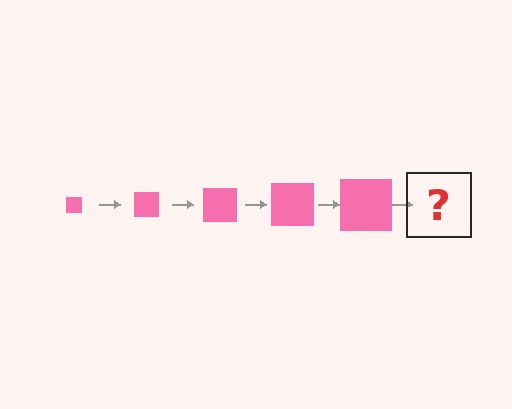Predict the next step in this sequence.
The next step is a pink square, larger than the previous one.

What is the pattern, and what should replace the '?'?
The pattern is that the square gets progressively larger each step. The '?' should be a pink square, larger than the previous one.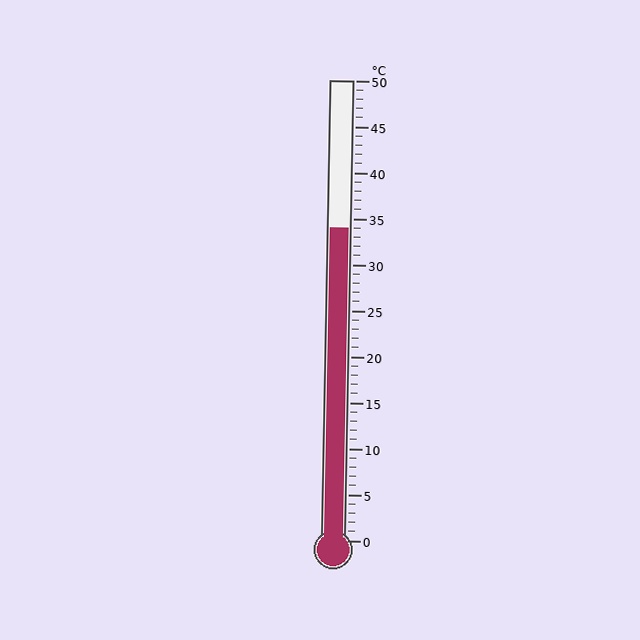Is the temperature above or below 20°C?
The temperature is above 20°C.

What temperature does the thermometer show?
The thermometer shows approximately 34°C.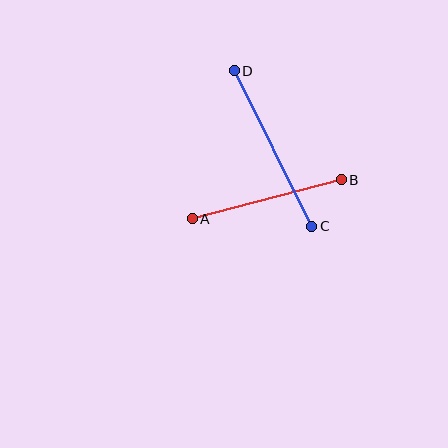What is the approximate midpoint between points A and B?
The midpoint is at approximately (267, 199) pixels.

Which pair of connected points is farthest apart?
Points C and D are farthest apart.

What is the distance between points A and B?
The distance is approximately 154 pixels.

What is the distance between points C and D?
The distance is approximately 174 pixels.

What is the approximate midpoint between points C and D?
The midpoint is at approximately (273, 148) pixels.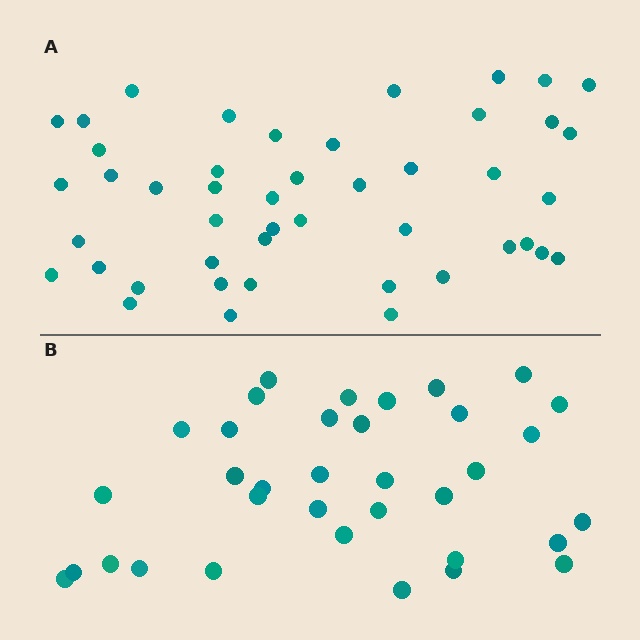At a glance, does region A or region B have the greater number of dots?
Region A (the top region) has more dots.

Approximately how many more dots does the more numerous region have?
Region A has roughly 12 or so more dots than region B.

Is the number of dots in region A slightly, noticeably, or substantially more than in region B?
Region A has noticeably more, but not dramatically so. The ratio is roughly 1.3 to 1.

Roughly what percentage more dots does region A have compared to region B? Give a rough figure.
About 30% more.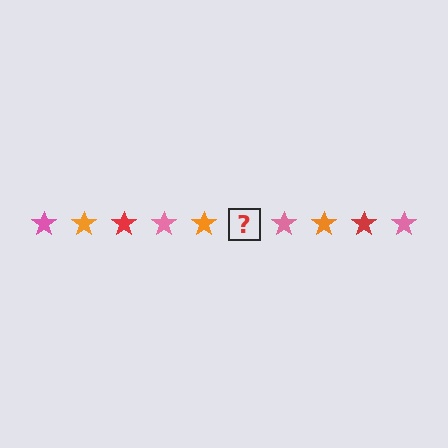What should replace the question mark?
The question mark should be replaced with a red star.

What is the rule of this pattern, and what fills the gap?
The rule is that the pattern cycles through pink, orange, red stars. The gap should be filled with a red star.